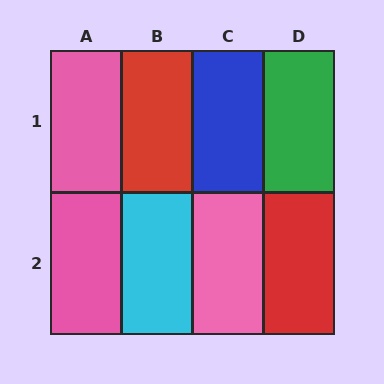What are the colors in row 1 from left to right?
Pink, red, blue, green.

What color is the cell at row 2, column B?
Cyan.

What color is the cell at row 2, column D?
Red.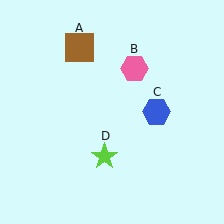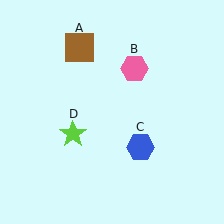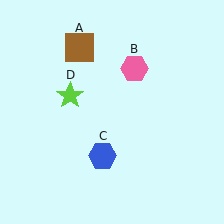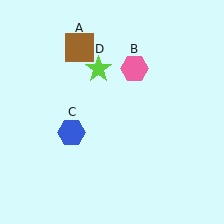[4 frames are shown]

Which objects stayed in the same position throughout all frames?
Brown square (object A) and pink hexagon (object B) remained stationary.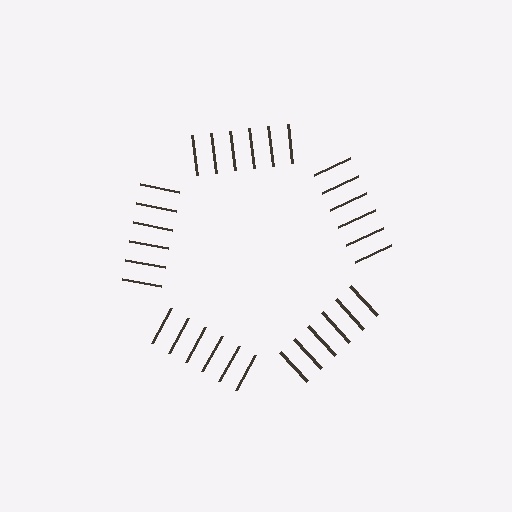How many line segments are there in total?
30 — 6 along each of the 5 edges.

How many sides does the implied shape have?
5 sides — the line-ends trace a pentagon.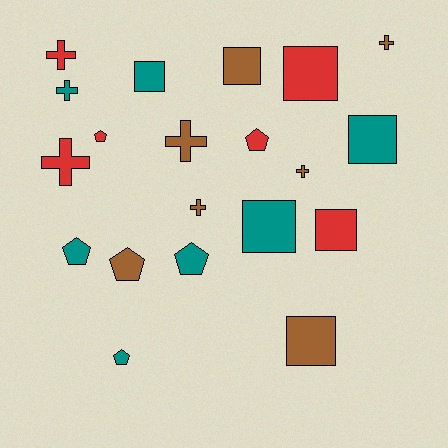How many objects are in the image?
There are 20 objects.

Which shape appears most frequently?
Square, with 7 objects.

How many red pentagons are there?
There are 2 red pentagons.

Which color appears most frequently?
Teal, with 7 objects.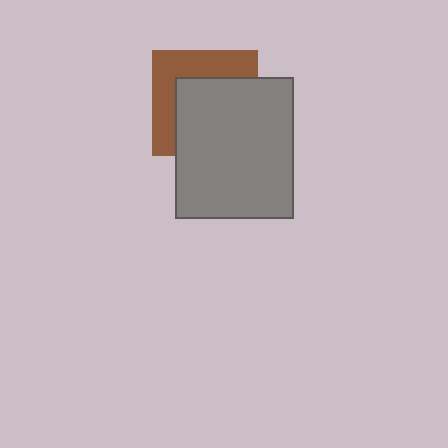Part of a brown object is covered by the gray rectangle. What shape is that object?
It is a square.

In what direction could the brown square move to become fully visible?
The brown square could move toward the upper-left. That would shift it out from behind the gray rectangle entirely.